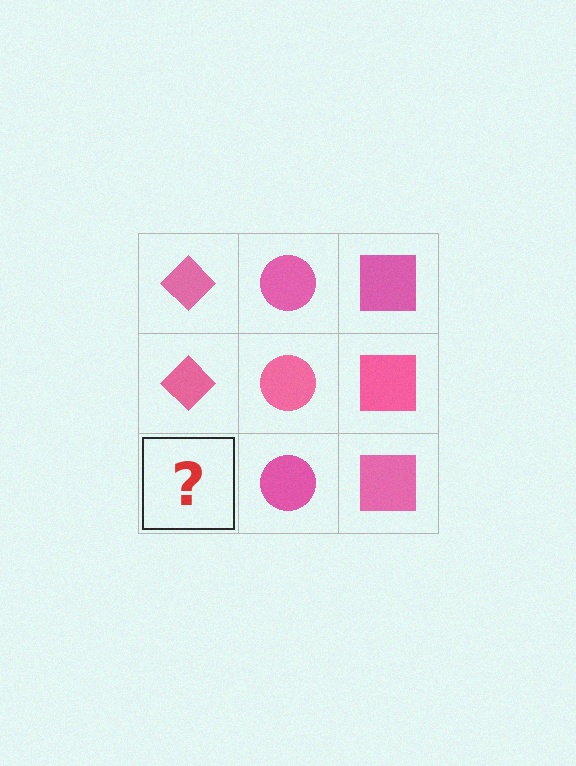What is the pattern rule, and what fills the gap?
The rule is that each column has a consistent shape. The gap should be filled with a pink diamond.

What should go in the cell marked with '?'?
The missing cell should contain a pink diamond.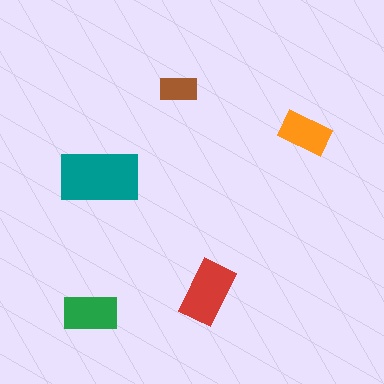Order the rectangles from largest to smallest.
the teal one, the red one, the green one, the orange one, the brown one.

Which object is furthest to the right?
The orange rectangle is rightmost.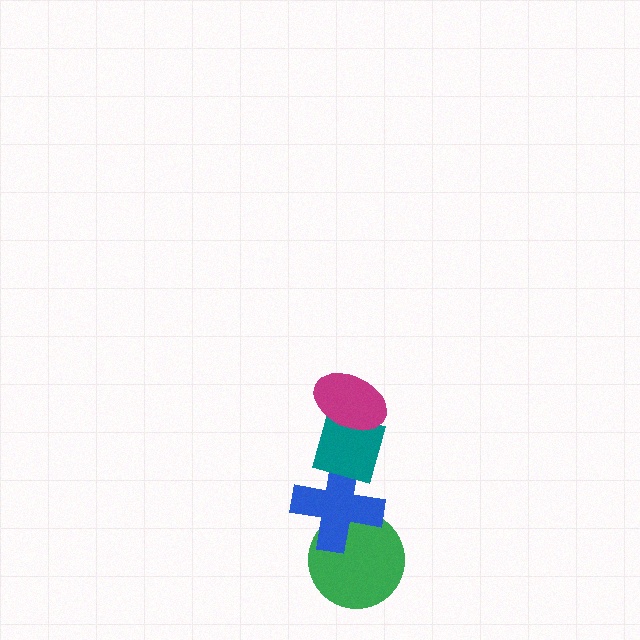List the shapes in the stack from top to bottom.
From top to bottom: the magenta ellipse, the teal diamond, the blue cross, the green circle.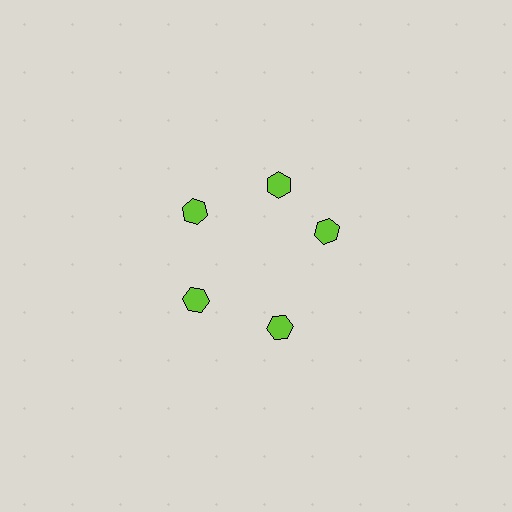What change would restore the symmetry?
The symmetry would be restored by rotating it back into even spacing with its neighbors so that all 5 hexagons sit at equal angles and equal distance from the center.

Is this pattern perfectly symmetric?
No. The 5 lime hexagons are arranged in a ring, but one element near the 3 o'clock position is rotated out of alignment along the ring, breaking the 5-fold rotational symmetry.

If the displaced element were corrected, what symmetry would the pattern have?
It would have 5-fold rotational symmetry — the pattern would map onto itself every 72 degrees.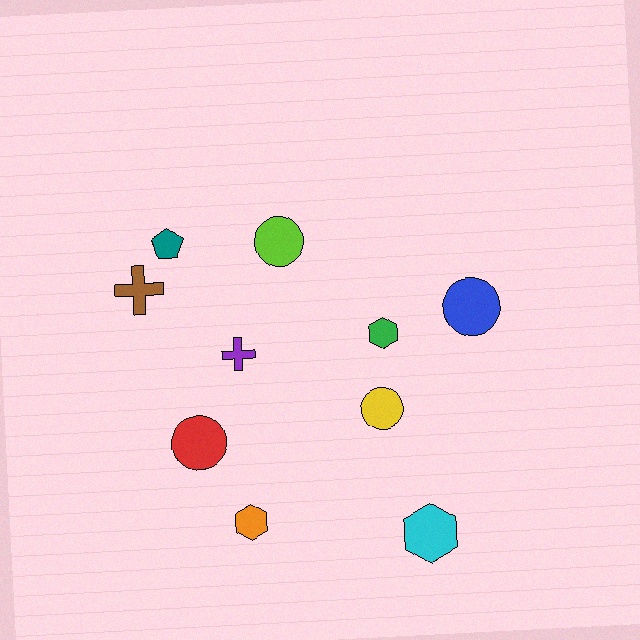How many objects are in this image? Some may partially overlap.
There are 10 objects.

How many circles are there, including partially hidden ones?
There are 4 circles.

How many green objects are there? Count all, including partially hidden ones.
There is 1 green object.